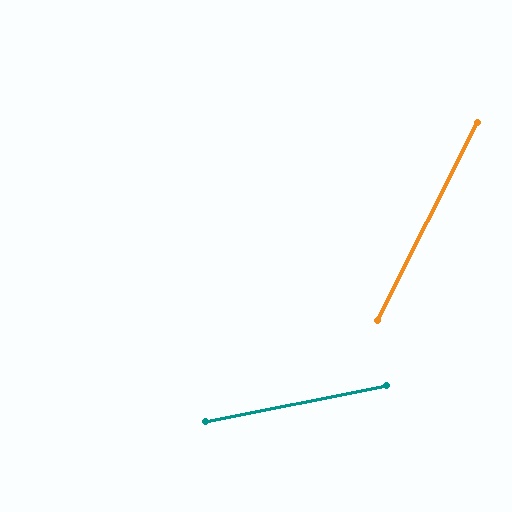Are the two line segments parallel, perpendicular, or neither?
Neither parallel nor perpendicular — they differ by about 52°.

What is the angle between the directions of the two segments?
Approximately 52 degrees.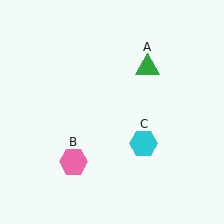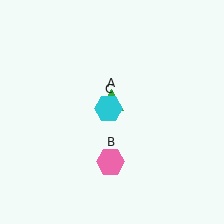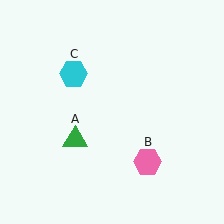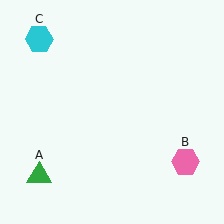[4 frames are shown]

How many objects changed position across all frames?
3 objects changed position: green triangle (object A), pink hexagon (object B), cyan hexagon (object C).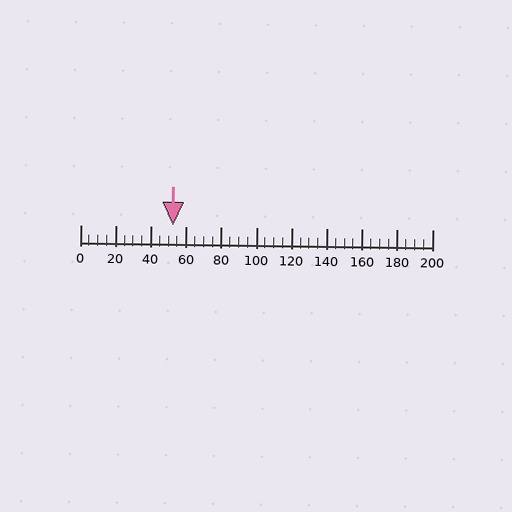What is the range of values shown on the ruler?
The ruler shows values from 0 to 200.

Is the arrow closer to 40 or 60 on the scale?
The arrow is closer to 60.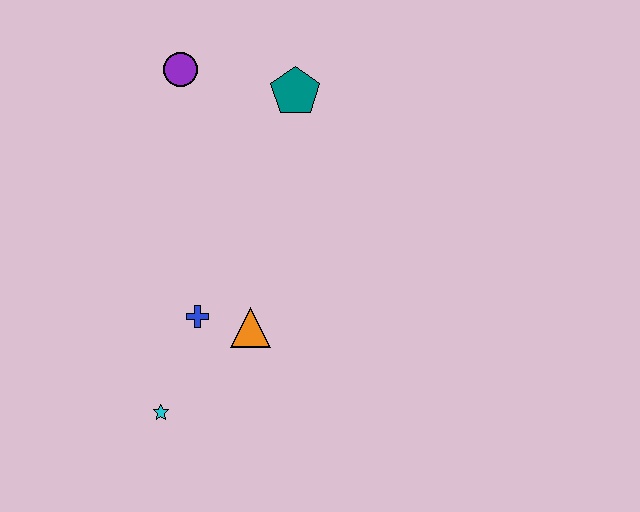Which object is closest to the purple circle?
The teal pentagon is closest to the purple circle.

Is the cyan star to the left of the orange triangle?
Yes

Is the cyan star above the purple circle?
No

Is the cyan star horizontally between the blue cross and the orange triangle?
No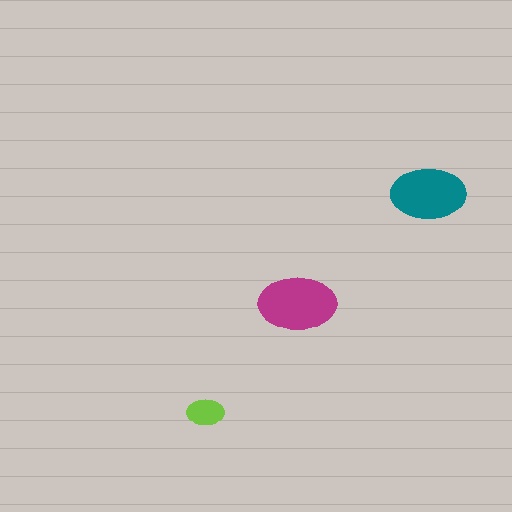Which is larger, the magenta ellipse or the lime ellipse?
The magenta one.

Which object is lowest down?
The lime ellipse is bottommost.